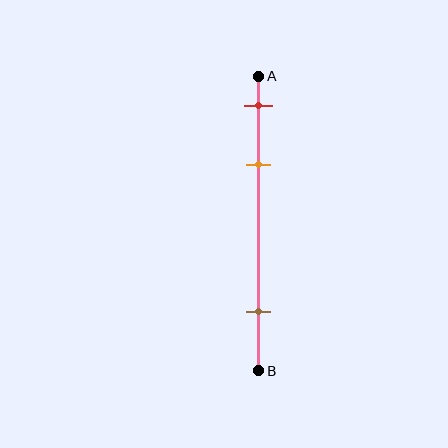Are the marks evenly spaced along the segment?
No, the marks are not evenly spaced.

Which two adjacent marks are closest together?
The red and orange marks are the closest adjacent pair.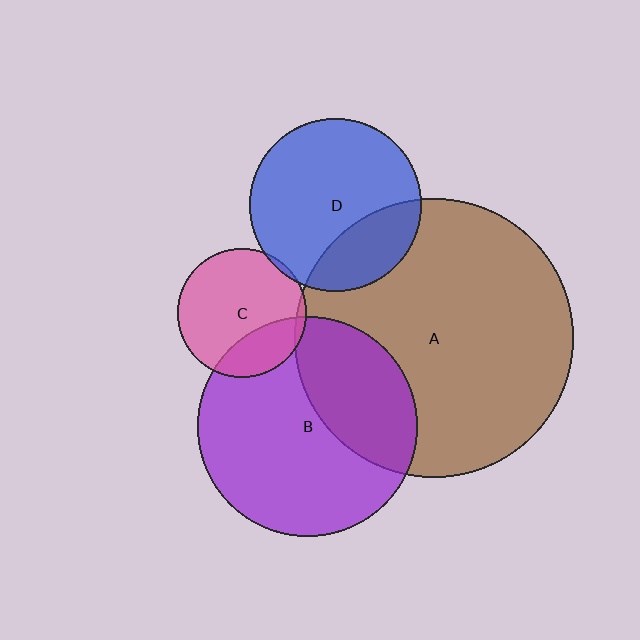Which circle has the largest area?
Circle A (brown).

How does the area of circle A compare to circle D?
Approximately 2.6 times.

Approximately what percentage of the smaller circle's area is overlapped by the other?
Approximately 25%.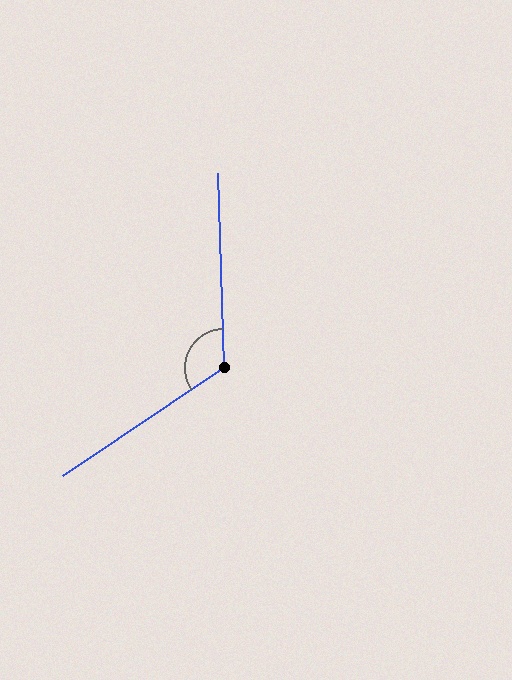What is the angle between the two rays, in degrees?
Approximately 122 degrees.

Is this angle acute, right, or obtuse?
It is obtuse.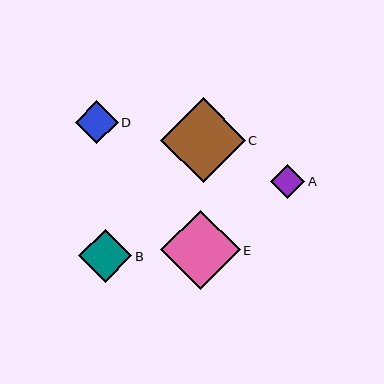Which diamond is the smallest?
Diamond A is the smallest with a size of approximately 34 pixels.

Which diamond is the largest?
Diamond C is the largest with a size of approximately 85 pixels.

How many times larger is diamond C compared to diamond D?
Diamond C is approximately 2.0 times the size of diamond D.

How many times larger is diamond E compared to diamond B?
Diamond E is approximately 1.5 times the size of diamond B.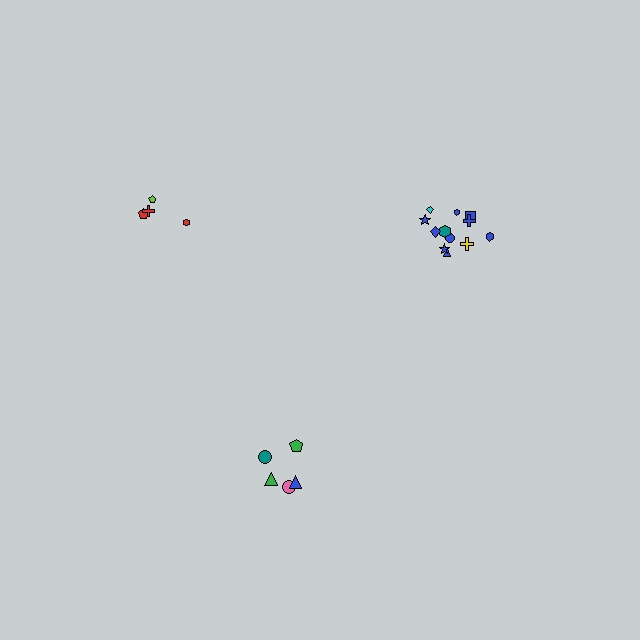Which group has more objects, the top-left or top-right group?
The top-right group.